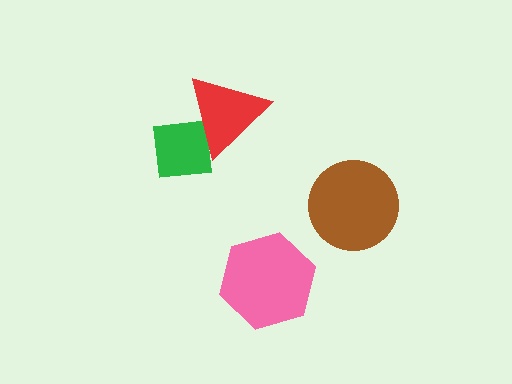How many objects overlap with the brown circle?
0 objects overlap with the brown circle.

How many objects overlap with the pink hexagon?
0 objects overlap with the pink hexagon.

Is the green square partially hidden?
Yes, it is partially covered by another shape.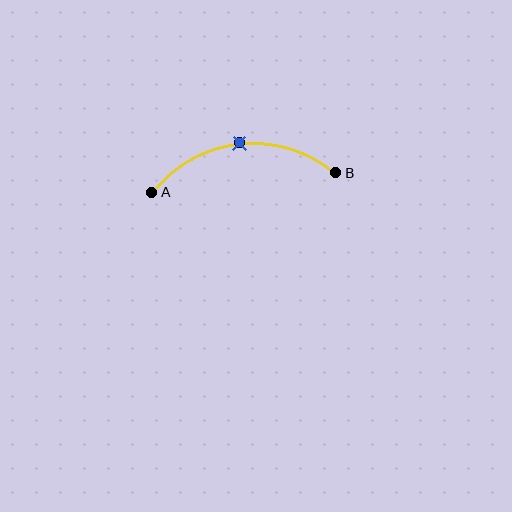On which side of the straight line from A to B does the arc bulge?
The arc bulges above the straight line connecting A and B.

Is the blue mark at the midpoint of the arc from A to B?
Yes. The blue mark lies on the arc at equal arc-length from both A and B — it is the arc midpoint.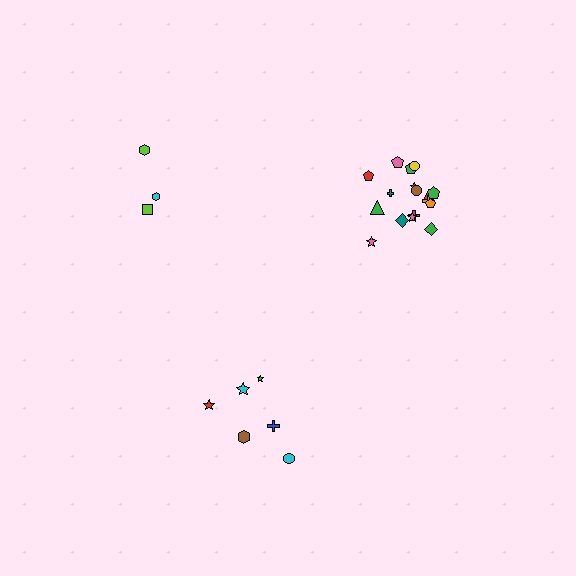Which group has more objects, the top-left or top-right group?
The top-right group.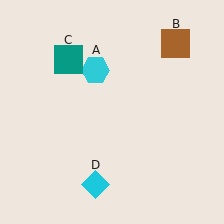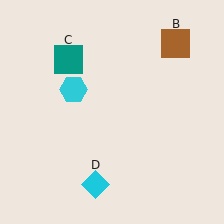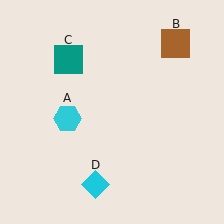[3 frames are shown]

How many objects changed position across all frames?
1 object changed position: cyan hexagon (object A).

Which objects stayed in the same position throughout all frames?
Brown square (object B) and teal square (object C) and cyan diamond (object D) remained stationary.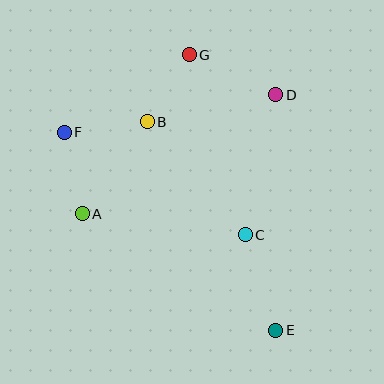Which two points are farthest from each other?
Points E and F are farthest from each other.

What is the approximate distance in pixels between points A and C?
The distance between A and C is approximately 164 pixels.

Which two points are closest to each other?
Points B and G are closest to each other.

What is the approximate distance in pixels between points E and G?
The distance between E and G is approximately 289 pixels.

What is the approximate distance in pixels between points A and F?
The distance between A and F is approximately 83 pixels.